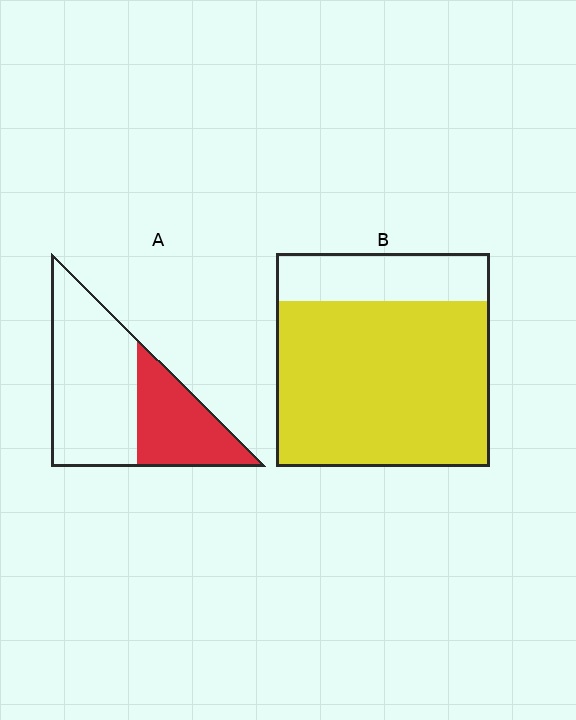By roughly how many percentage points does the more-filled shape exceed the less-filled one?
By roughly 40 percentage points (B over A).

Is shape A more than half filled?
No.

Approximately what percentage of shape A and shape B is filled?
A is approximately 35% and B is approximately 80%.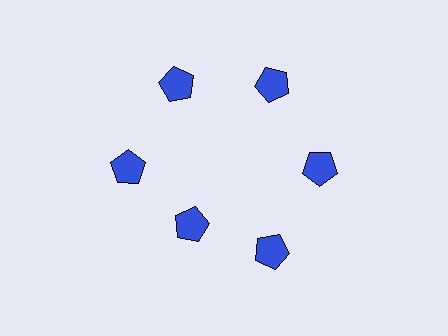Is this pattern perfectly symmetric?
No. The 6 blue pentagons are arranged in a ring, but one element near the 7 o'clock position is pulled inward toward the center, breaking the 6-fold rotational symmetry.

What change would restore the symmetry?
The symmetry would be restored by moving it outward, back onto the ring so that all 6 pentagons sit at equal angles and equal distance from the center.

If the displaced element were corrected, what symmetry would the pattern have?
It would have 6-fold rotational symmetry — the pattern would map onto itself every 60 degrees.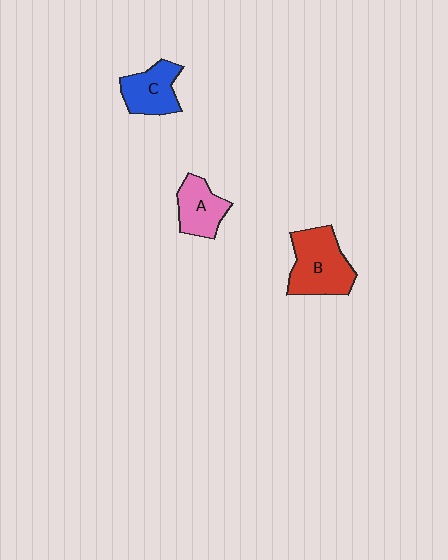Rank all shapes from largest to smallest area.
From largest to smallest: B (red), C (blue), A (pink).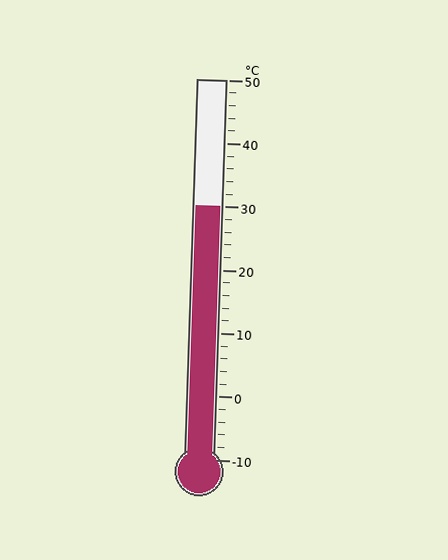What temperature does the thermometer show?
The thermometer shows approximately 30°C.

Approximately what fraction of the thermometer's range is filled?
The thermometer is filled to approximately 65% of its range.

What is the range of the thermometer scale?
The thermometer scale ranges from -10°C to 50°C.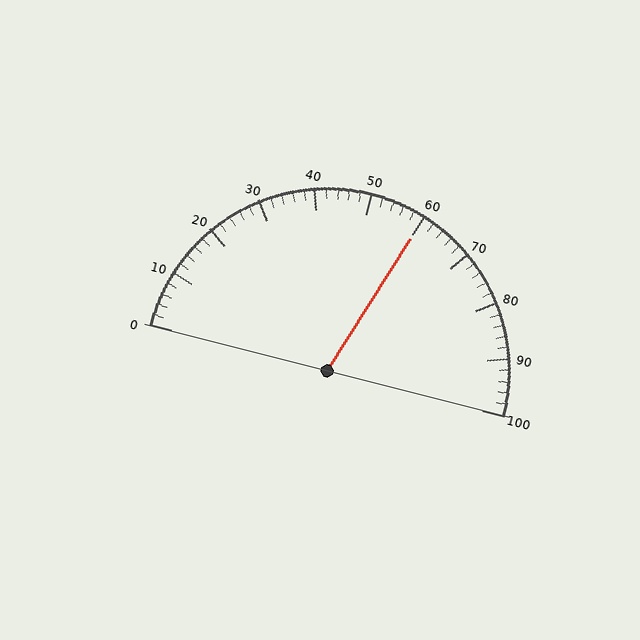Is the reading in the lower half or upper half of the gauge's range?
The reading is in the upper half of the range (0 to 100).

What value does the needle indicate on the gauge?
The needle indicates approximately 60.